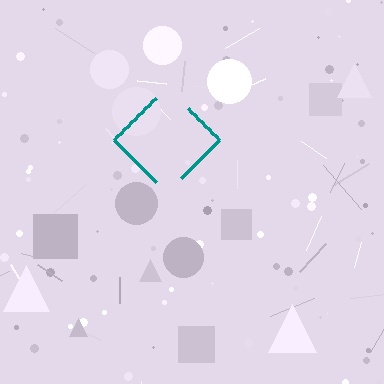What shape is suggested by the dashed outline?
The dashed outline suggests a diamond.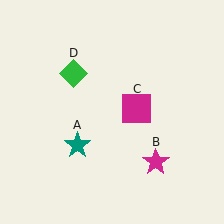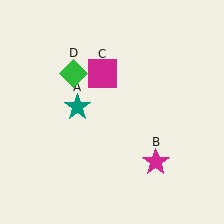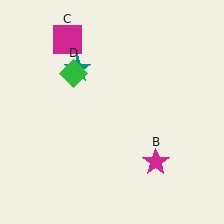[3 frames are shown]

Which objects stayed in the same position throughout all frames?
Magenta star (object B) and green diamond (object D) remained stationary.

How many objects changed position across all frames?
2 objects changed position: teal star (object A), magenta square (object C).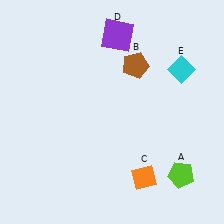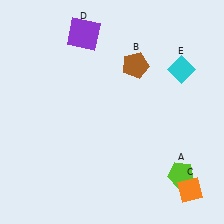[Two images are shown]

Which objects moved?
The objects that moved are: the orange diamond (C), the purple square (D).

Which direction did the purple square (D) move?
The purple square (D) moved left.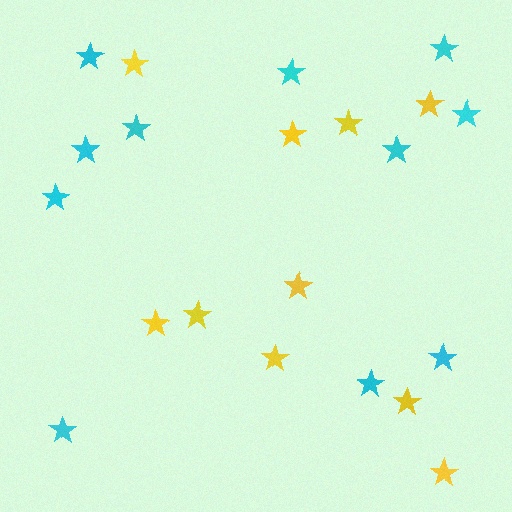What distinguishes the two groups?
There are 2 groups: one group of cyan stars (11) and one group of yellow stars (10).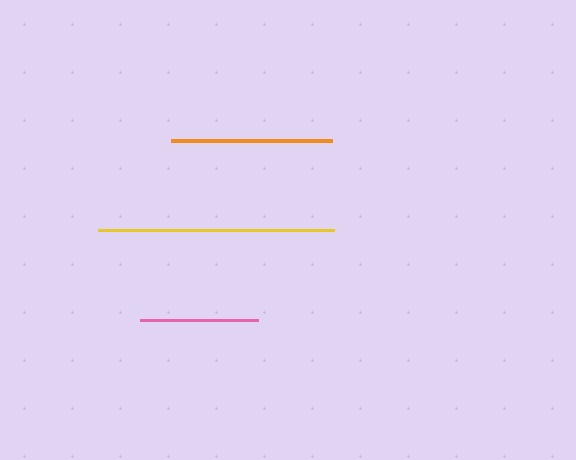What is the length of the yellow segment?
The yellow segment is approximately 236 pixels long.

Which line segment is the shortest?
The pink line is the shortest at approximately 118 pixels.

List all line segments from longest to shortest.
From longest to shortest: yellow, orange, pink.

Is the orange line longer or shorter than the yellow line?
The yellow line is longer than the orange line.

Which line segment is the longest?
The yellow line is the longest at approximately 236 pixels.